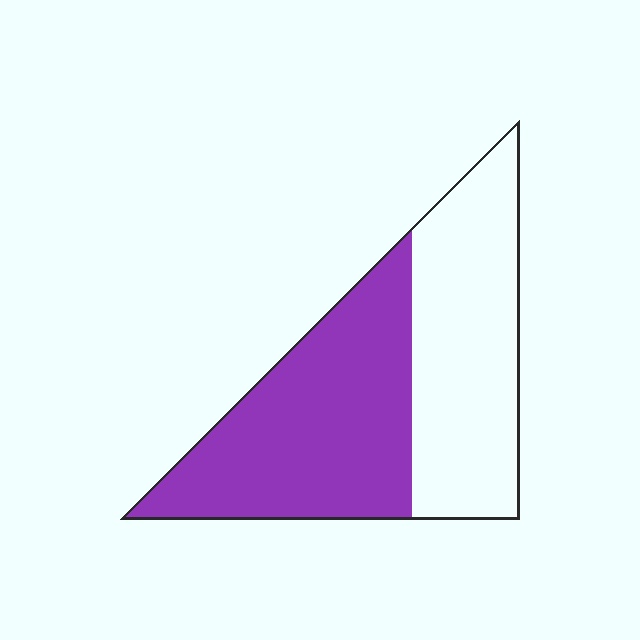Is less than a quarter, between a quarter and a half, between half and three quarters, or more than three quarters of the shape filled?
Between half and three quarters.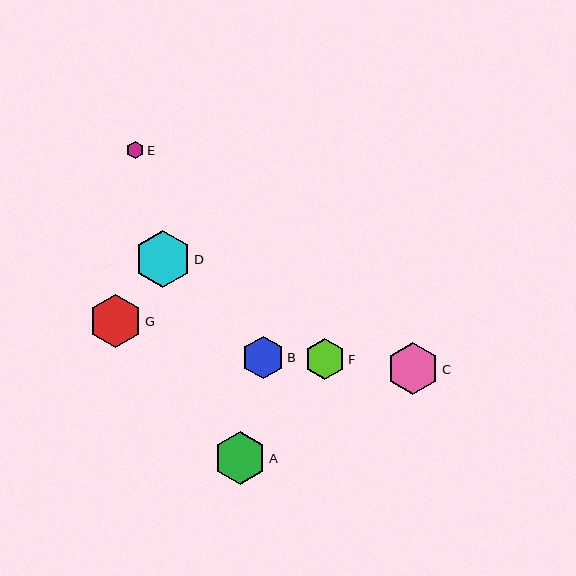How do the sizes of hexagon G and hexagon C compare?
Hexagon G and hexagon C are approximately the same size.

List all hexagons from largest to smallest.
From largest to smallest: D, G, A, C, B, F, E.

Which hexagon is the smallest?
Hexagon E is the smallest with a size of approximately 17 pixels.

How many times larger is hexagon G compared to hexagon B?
Hexagon G is approximately 1.2 times the size of hexagon B.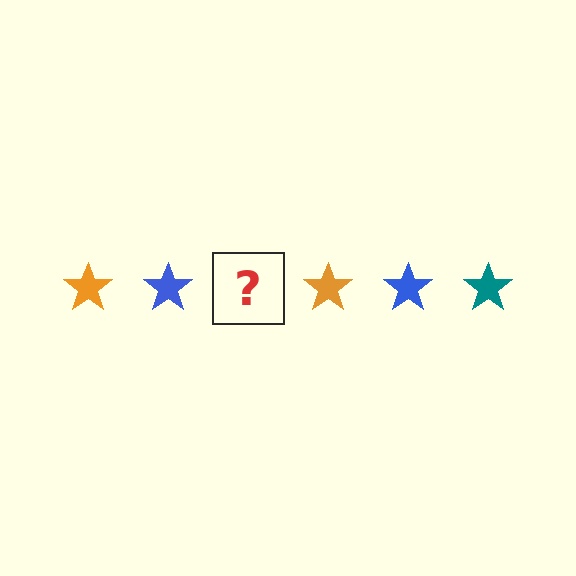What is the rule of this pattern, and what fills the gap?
The rule is that the pattern cycles through orange, blue, teal stars. The gap should be filled with a teal star.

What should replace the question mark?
The question mark should be replaced with a teal star.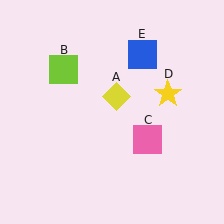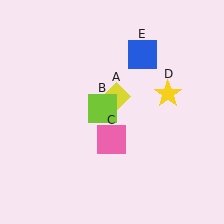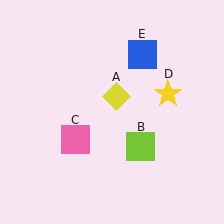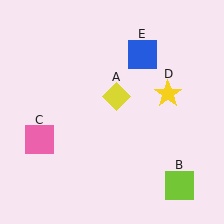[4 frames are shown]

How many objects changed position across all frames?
2 objects changed position: lime square (object B), pink square (object C).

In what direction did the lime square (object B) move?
The lime square (object B) moved down and to the right.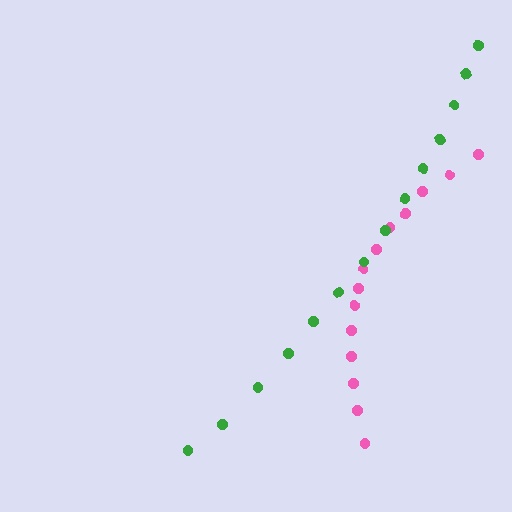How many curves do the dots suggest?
There are 2 distinct paths.